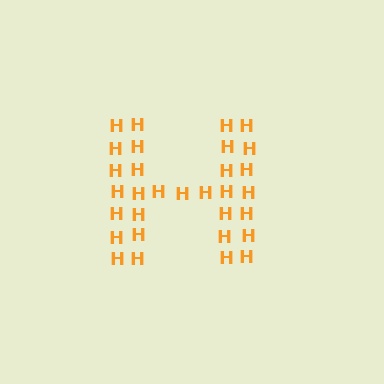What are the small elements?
The small elements are letter H's.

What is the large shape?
The large shape is the letter H.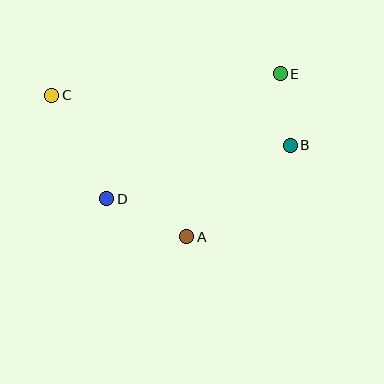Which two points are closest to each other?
Points B and E are closest to each other.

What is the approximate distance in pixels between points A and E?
The distance between A and E is approximately 188 pixels.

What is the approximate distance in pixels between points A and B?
The distance between A and B is approximately 138 pixels.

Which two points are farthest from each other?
Points B and C are farthest from each other.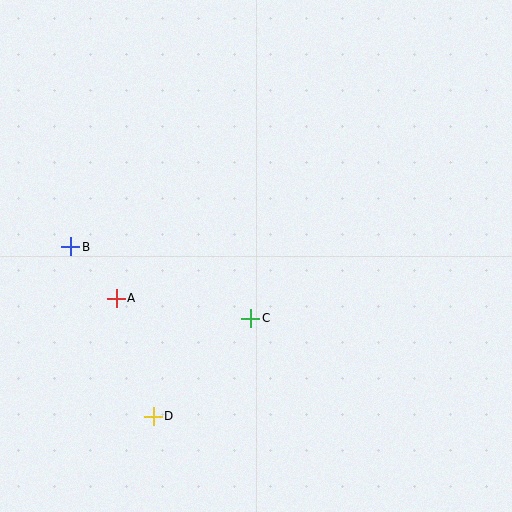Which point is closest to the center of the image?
Point C at (251, 318) is closest to the center.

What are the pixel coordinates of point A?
Point A is at (116, 298).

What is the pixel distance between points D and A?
The distance between D and A is 124 pixels.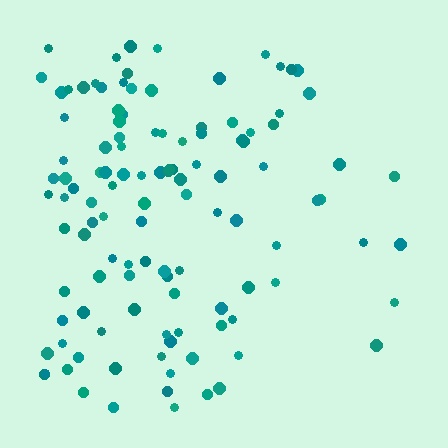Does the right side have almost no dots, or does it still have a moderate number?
Still a moderate number, just noticeably fewer than the left.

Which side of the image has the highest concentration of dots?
The left.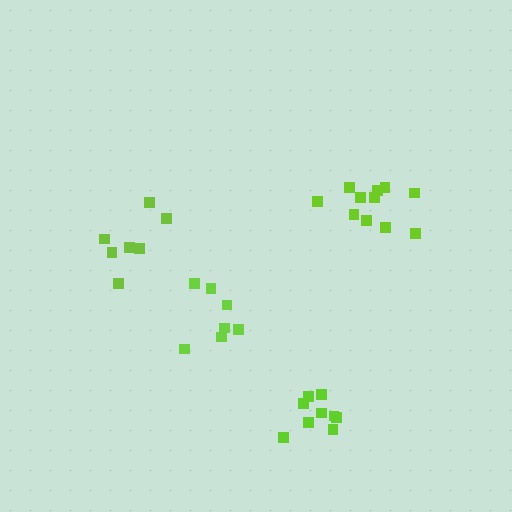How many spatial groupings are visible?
There are 4 spatial groupings.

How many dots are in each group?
Group 1: 7 dots, Group 2: 7 dots, Group 3: 9 dots, Group 4: 11 dots (34 total).